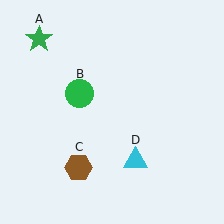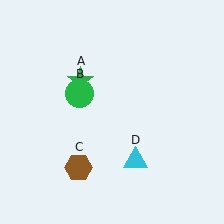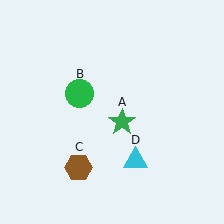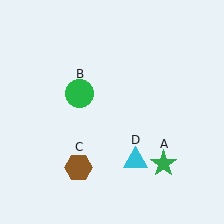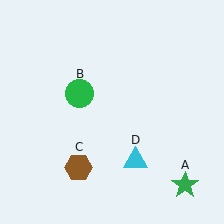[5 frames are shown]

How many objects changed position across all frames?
1 object changed position: green star (object A).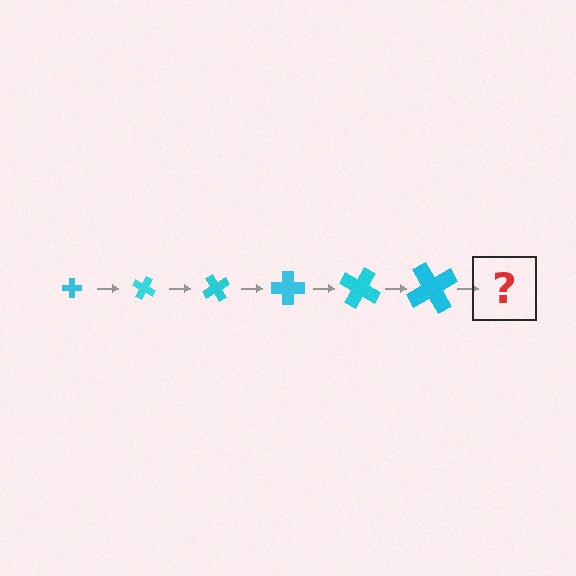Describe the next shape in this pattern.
It should be a cross, larger than the previous one and rotated 180 degrees from the start.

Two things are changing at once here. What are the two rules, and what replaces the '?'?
The two rules are that the cross grows larger each step and it rotates 30 degrees each step. The '?' should be a cross, larger than the previous one and rotated 180 degrees from the start.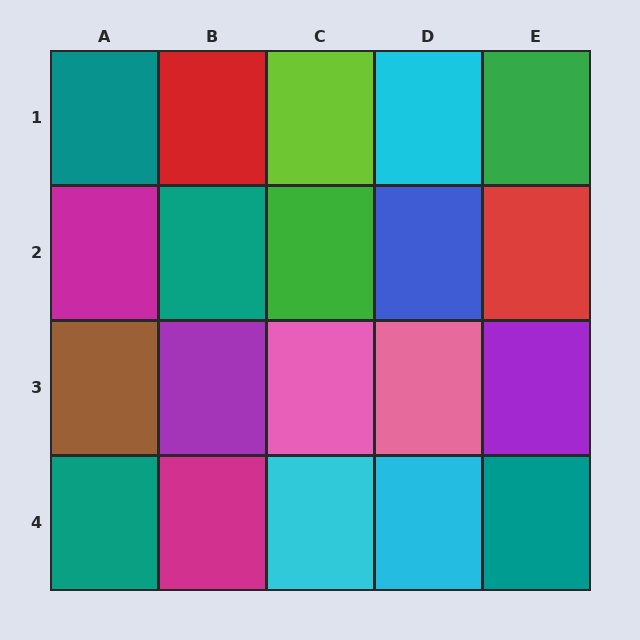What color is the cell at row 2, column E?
Red.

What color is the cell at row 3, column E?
Purple.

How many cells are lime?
1 cell is lime.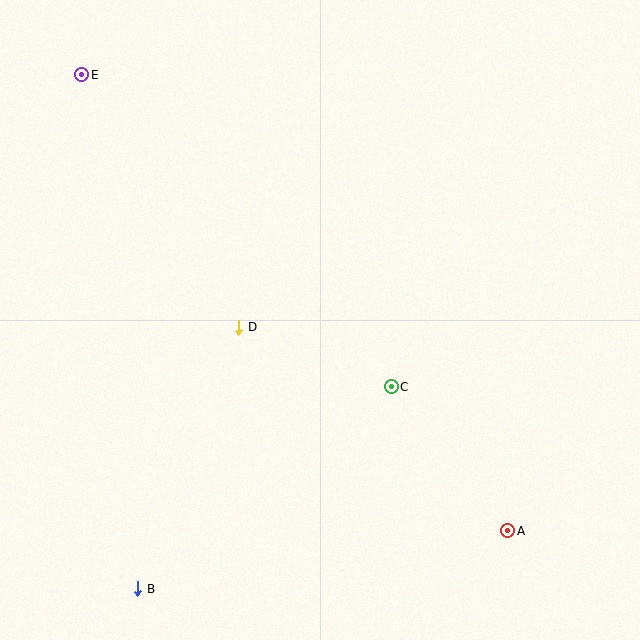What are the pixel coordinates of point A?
Point A is at (508, 531).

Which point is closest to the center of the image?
Point D at (239, 327) is closest to the center.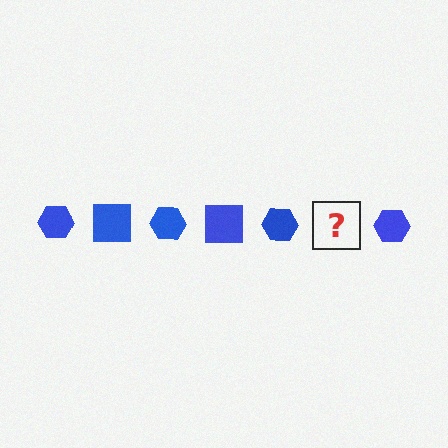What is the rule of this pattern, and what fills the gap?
The rule is that the pattern cycles through hexagon, square shapes in blue. The gap should be filled with a blue square.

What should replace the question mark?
The question mark should be replaced with a blue square.